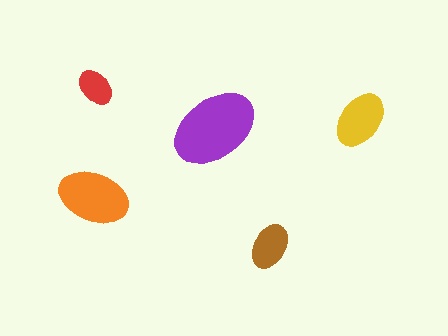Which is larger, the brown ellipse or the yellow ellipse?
The yellow one.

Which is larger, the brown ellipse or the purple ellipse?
The purple one.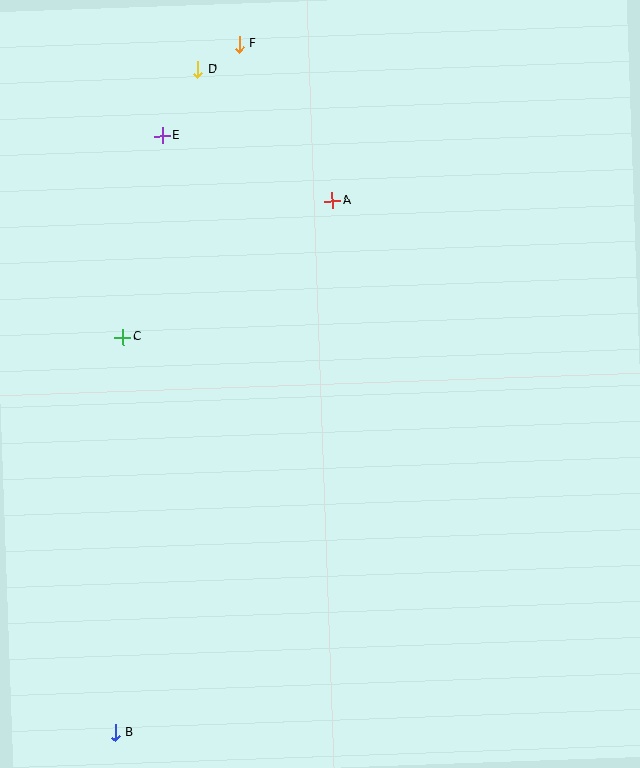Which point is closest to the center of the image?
Point A at (332, 201) is closest to the center.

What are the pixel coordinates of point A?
Point A is at (332, 201).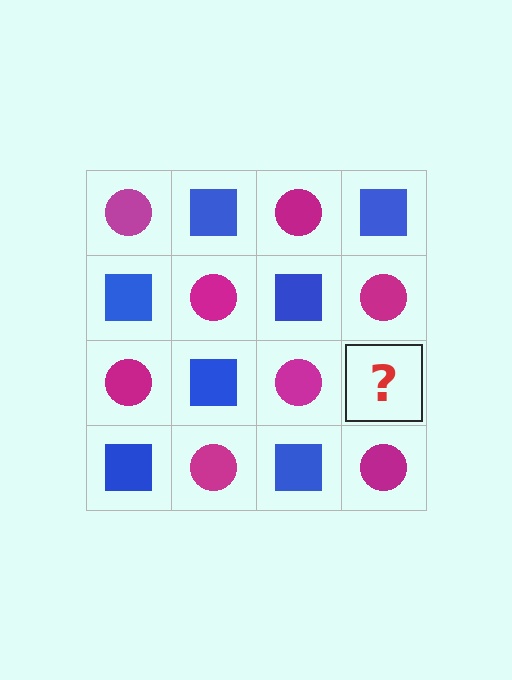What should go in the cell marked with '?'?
The missing cell should contain a blue square.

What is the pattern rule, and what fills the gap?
The rule is that it alternates magenta circle and blue square in a checkerboard pattern. The gap should be filled with a blue square.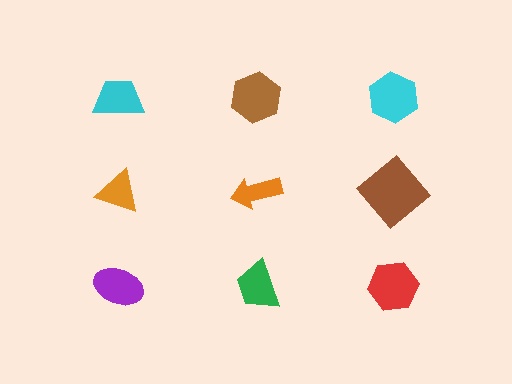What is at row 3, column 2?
A green trapezoid.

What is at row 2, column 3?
A brown diamond.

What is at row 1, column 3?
A cyan hexagon.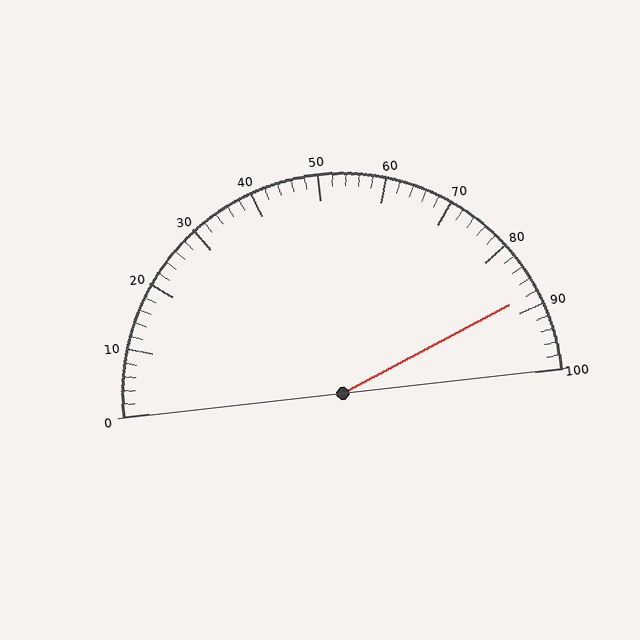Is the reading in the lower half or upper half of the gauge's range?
The reading is in the upper half of the range (0 to 100).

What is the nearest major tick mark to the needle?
The nearest major tick mark is 90.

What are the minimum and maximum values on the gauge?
The gauge ranges from 0 to 100.